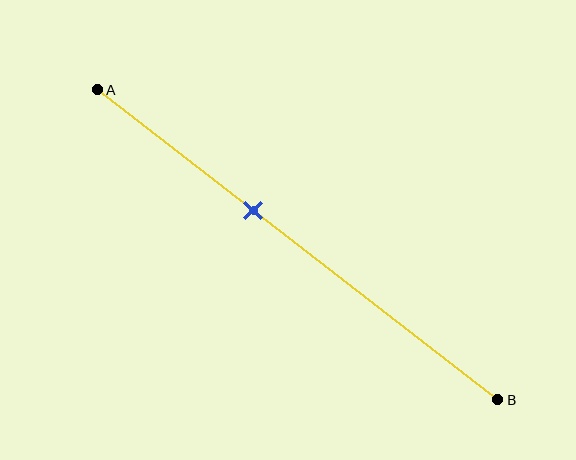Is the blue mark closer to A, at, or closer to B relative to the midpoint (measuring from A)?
The blue mark is closer to point A than the midpoint of segment AB.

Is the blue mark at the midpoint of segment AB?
No, the mark is at about 40% from A, not at the 50% midpoint.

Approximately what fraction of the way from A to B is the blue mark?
The blue mark is approximately 40% of the way from A to B.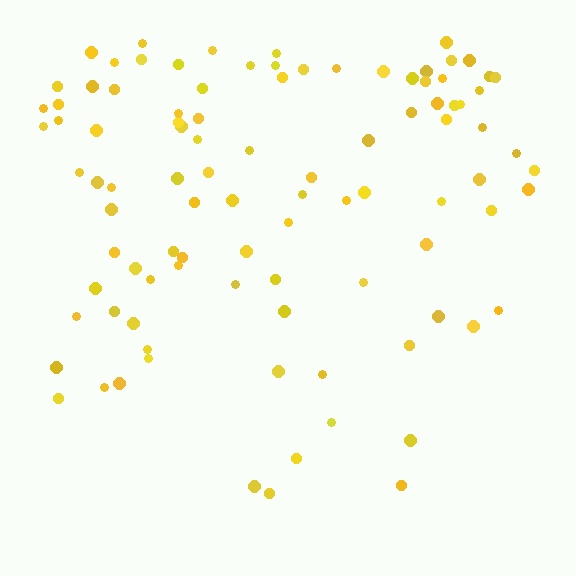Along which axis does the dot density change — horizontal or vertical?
Vertical.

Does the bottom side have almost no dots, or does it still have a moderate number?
Still a moderate number, just noticeably fewer than the top.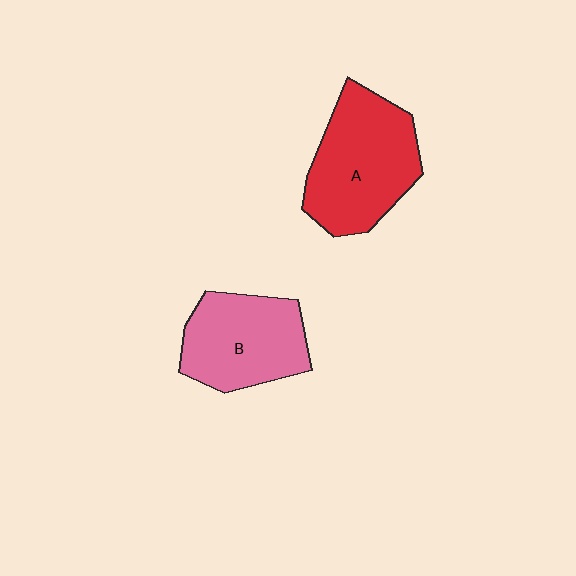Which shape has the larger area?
Shape A (red).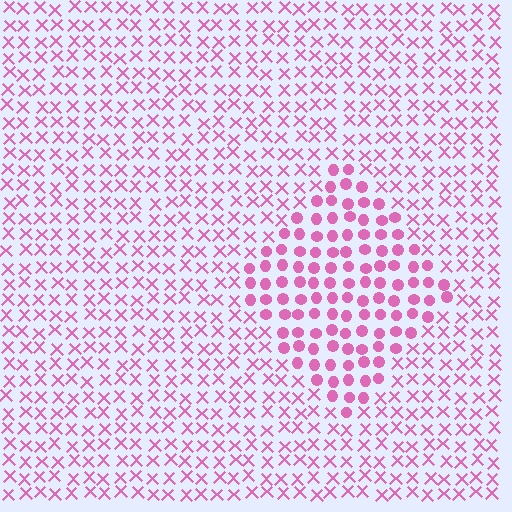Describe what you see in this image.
The image is filled with small pink elements arranged in a uniform grid. A diamond-shaped region contains circles, while the surrounding area contains X marks. The boundary is defined purely by the change in element shape.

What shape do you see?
I see a diamond.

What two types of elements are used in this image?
The image uses circles inside the diamond region and X marks outside it.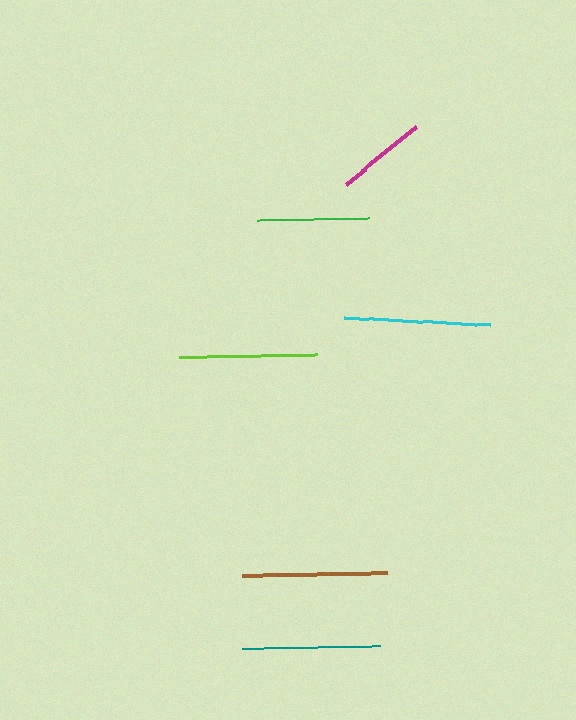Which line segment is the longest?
The cyan line is the longest at approximately 146 pixels.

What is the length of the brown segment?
The brown segment is approximately 145 pixels long.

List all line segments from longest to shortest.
From longest to shortest: cyan, brown, lime, teal, green, magenta.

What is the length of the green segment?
The green segment is approximately 112 pixels long.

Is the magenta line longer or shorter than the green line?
The green line is longer than the magenta line.